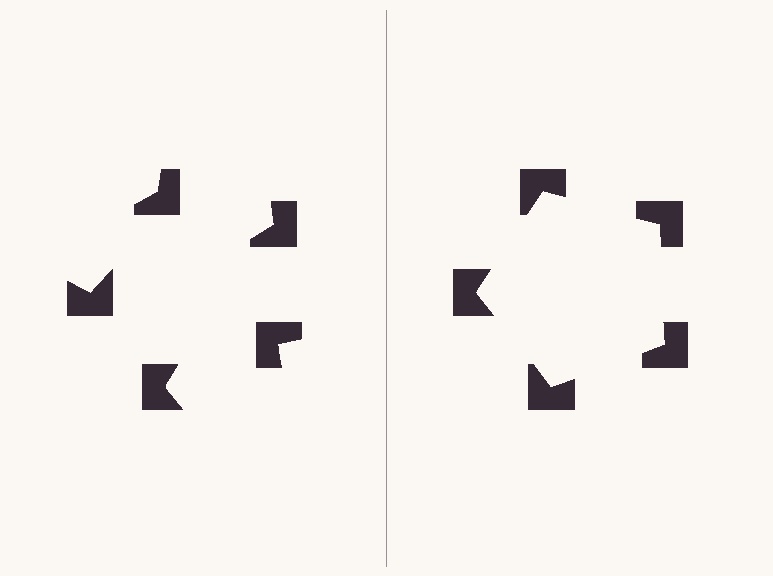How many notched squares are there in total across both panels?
10 — 5 on each side.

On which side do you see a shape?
An illusory pentagon appears on the right side. On the left side the wedge cuts are rotated, so no coherent shape forms.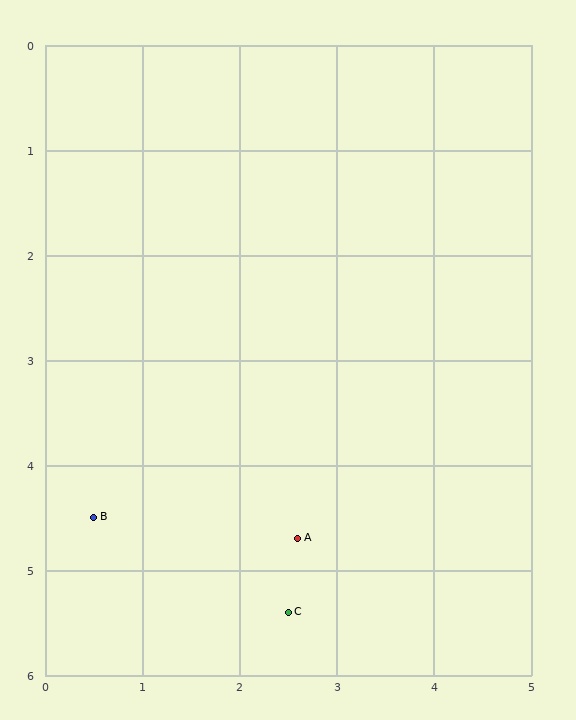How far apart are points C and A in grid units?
Points C and A are about 0.7 grid units apart.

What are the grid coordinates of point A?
Point A is at approximately (2.6, 4.7).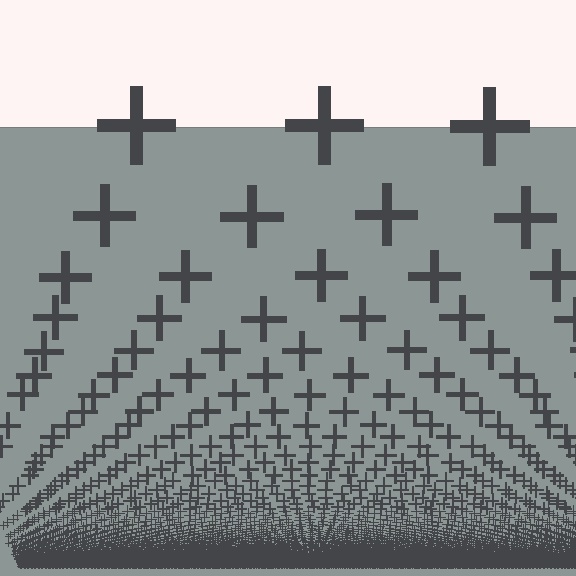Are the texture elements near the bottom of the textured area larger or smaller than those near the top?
Smaller. The gradient is inverted — elements near the bottom are smaller and denser.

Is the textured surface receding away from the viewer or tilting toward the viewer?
The surface appears to tilt toward the viewer. Texture elements get larger and sparser toward the top.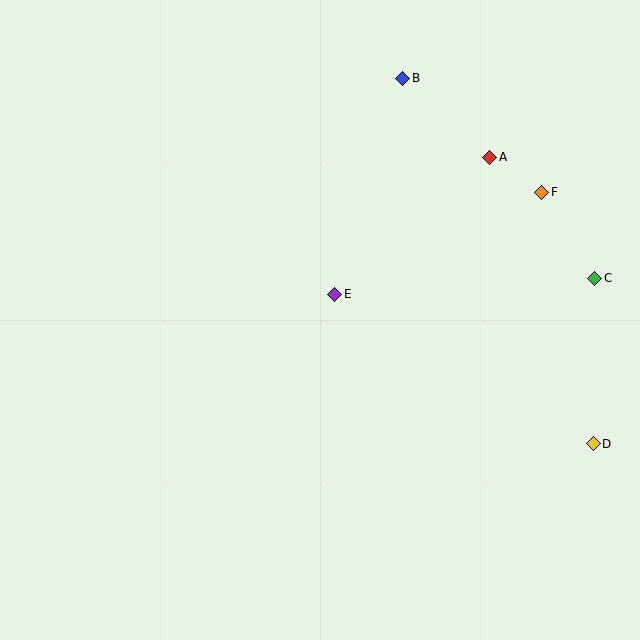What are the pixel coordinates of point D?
Point D is at (593, 444).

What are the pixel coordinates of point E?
Point E is at (335, 294).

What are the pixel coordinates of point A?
Point A is at (489, 157).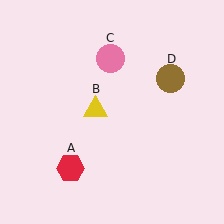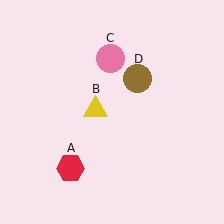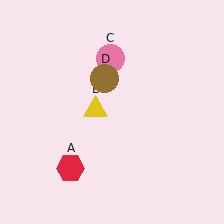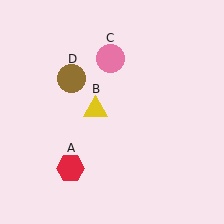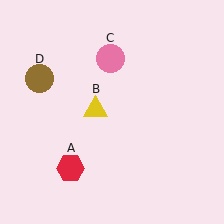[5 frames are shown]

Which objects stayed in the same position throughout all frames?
Red hexagon (object A) and yellow triangle (object B) and pink circle (object C) remained stationary.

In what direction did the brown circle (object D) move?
The brown circle (object D) moved left.